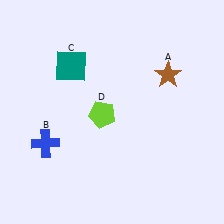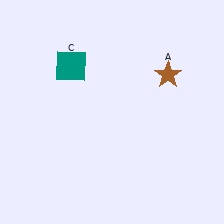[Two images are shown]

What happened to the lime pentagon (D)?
The lime pentagon (D) was removed in Image 2. It was in the bottom-left area of Image 1.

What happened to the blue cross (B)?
The blue cross (B) was removed in Image 2. It was in the bottom-left area of Image 1.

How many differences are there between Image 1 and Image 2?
There are 2 differences between the two images.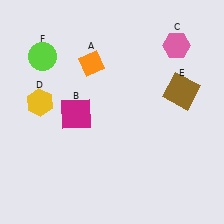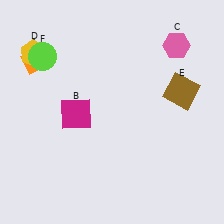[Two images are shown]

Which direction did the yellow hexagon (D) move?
The yellow hexagon (D) moved up.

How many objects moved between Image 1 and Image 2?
2 objects moved between the two images.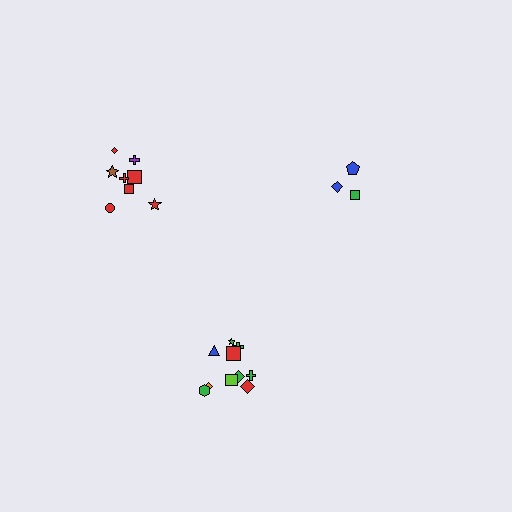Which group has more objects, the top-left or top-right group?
The top-left group.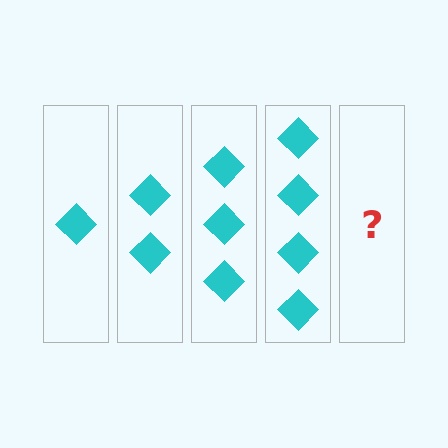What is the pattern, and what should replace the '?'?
The pattern is that each step adds one more diamond. The '?' should be 5 diamonds.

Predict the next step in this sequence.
The next step is 5 diamonds.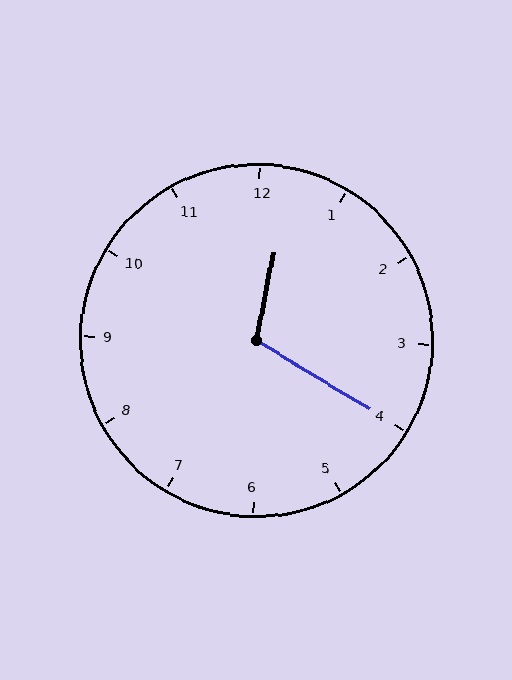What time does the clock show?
12:20.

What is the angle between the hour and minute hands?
Approximately 110 degrees.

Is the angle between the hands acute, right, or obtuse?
It is obtuse.